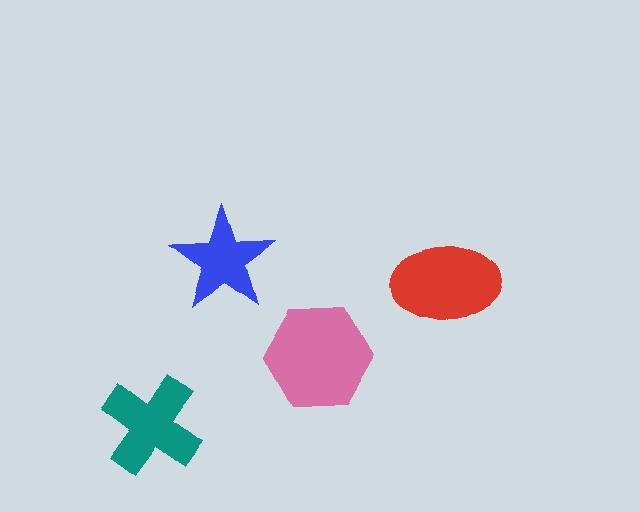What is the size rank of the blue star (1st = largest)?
4th.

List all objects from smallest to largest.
The blue star, the teal cross, the red ellipse, the pink hexagon.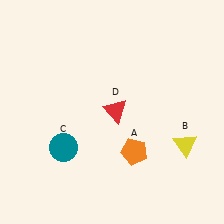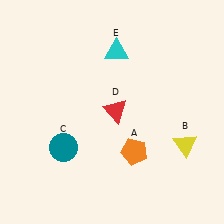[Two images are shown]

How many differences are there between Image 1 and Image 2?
There is 1 difference between the two images.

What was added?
A cyan triangle (E) was added in Image 2.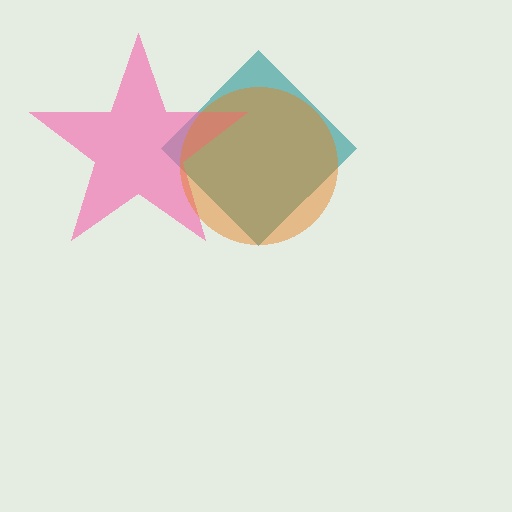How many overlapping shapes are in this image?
There are 3 overlapping shapes in the image.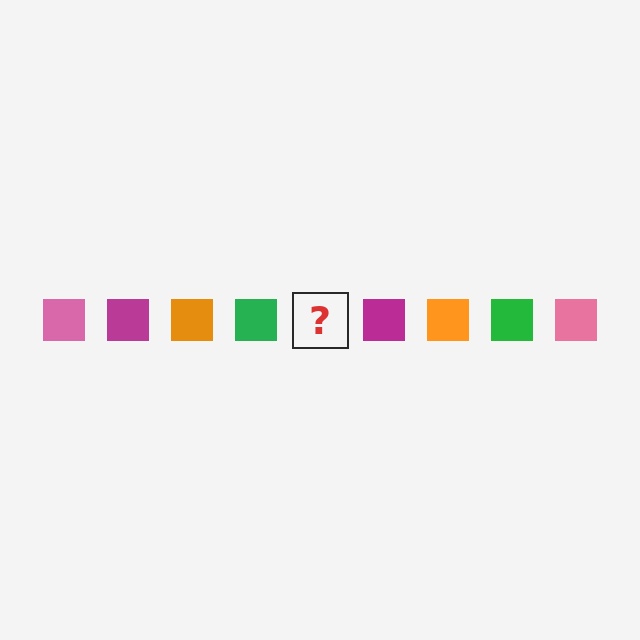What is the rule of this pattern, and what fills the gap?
The rule is that the pattern cycles through pink, magenta, orange, green squares. The gap should be filled with a pink square.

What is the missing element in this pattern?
The missing element is a pink square.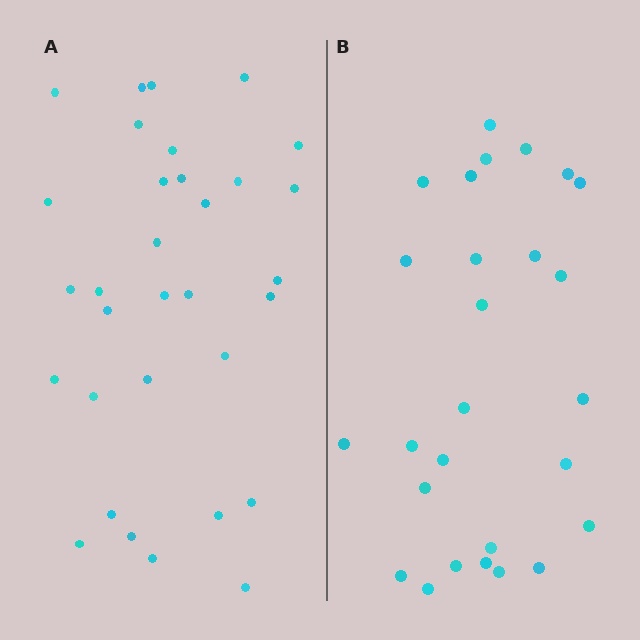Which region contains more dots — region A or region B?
Region A (the left region) has more dots.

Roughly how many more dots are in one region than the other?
Region A has about 5 more dots than region B.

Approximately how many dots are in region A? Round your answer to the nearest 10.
About 30 dots. (The exact count is 32, which rounds to 30.)